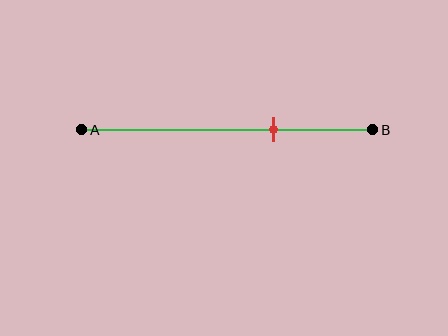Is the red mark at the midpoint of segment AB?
No, the mark is at about 65% from A, not at the 50% midpoint.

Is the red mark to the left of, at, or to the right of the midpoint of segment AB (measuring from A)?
The red mark is to the right of the midpoint of segment AB.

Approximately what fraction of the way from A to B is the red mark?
The red mark is approximately 65% of the way from A to B.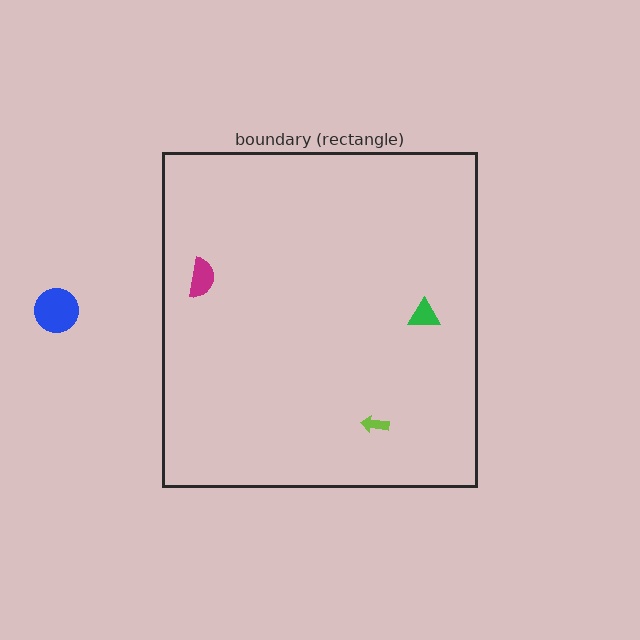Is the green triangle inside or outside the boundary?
Inside.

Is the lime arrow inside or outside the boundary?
Inside.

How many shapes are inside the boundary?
3 inside, 1 outside.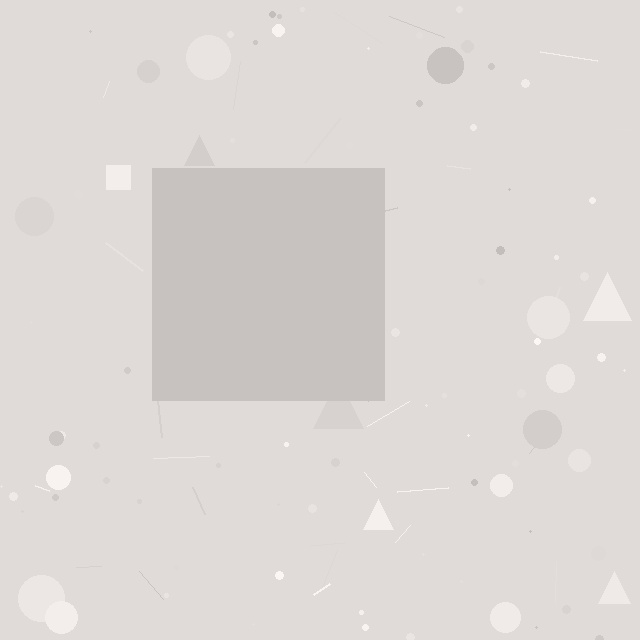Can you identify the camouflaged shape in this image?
The camouflaged shape is a square.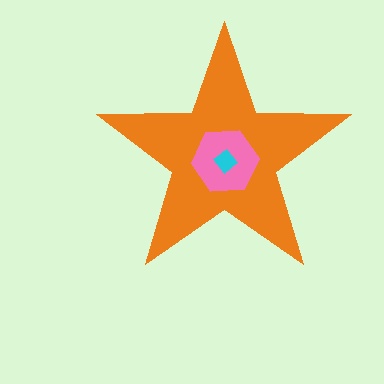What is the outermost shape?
The orange star.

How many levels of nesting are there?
3.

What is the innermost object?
The cyan diamond.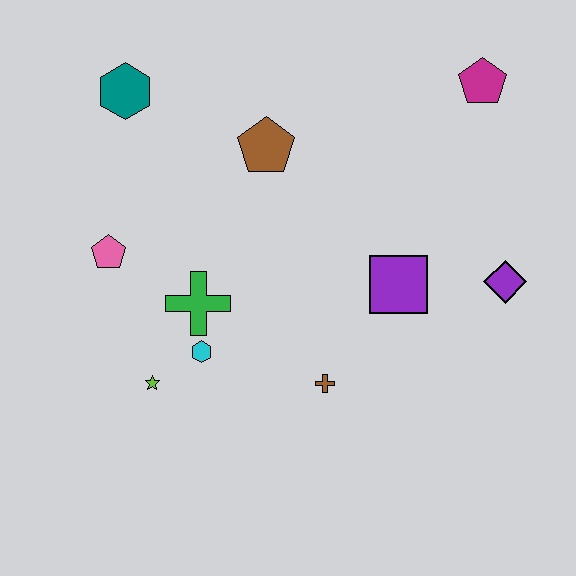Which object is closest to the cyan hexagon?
The green cross is closest to the cyan hexagon.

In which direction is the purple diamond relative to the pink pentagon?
The purple diamond is to the right of the pink pentagon.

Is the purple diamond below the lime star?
No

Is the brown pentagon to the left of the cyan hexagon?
No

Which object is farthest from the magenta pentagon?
The lime star is farthest from the magenta pentagon.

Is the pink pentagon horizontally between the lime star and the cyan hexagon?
No